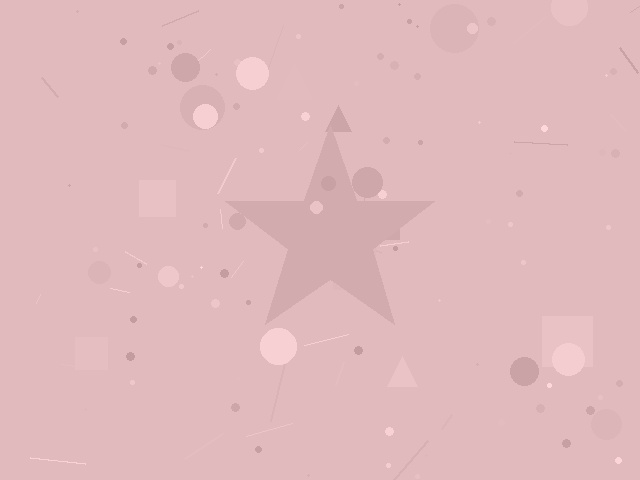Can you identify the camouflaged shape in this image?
The camouflaged shape is a star.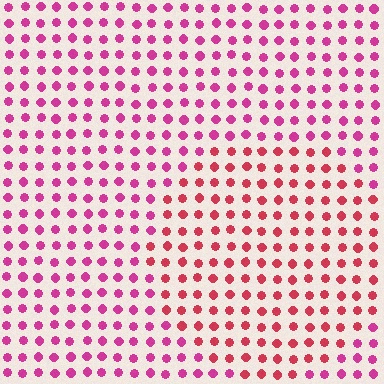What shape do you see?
I see a circle.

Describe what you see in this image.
The image is filled with small magenta elements in a uniform arrangement. A circle-shaped region is visible where the elements are tinted to a slightly different hue, forming a subtle color boundary.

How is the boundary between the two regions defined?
The boundary is defined purely by a slight shift in hue (about 28 degrees). Spacing, size, and orientation are identical on both sides.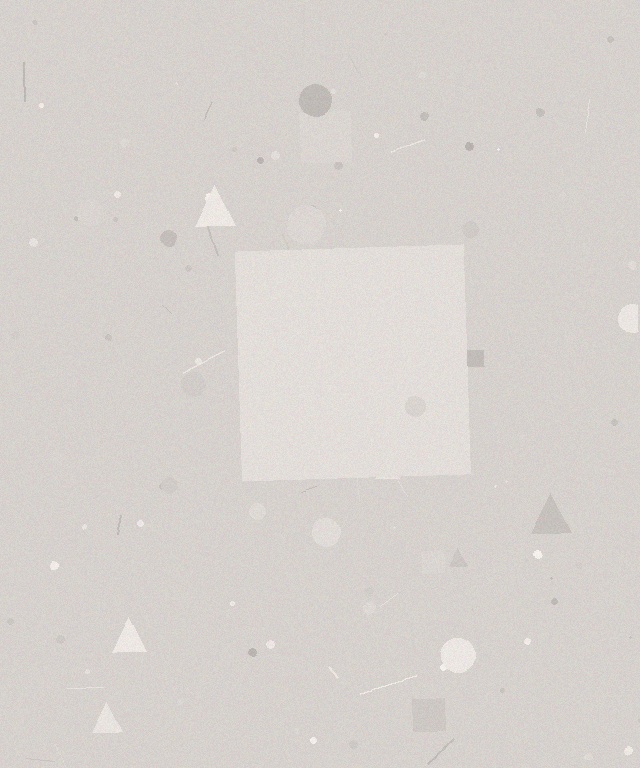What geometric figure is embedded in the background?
A square is embedded in the background.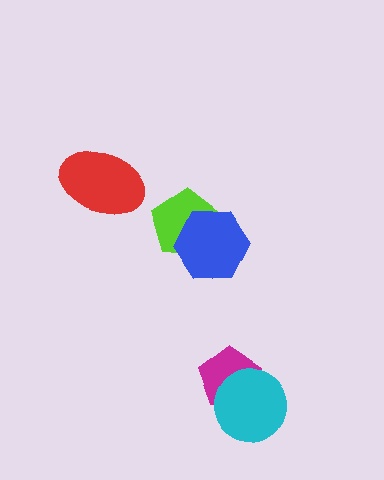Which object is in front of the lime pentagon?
The blue hexagon is in front of the lime pentagon.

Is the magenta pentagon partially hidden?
Yes, it is partially covered by another shape.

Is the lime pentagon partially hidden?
Yes, it is partially covered by another shape.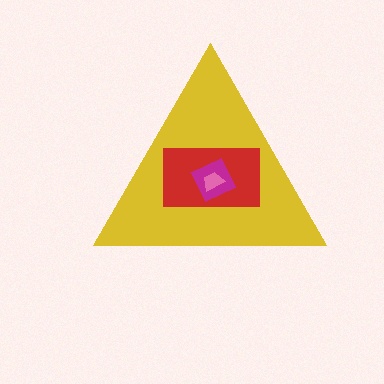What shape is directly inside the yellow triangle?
The red rectangle.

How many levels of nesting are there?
4.